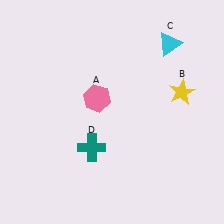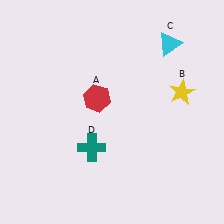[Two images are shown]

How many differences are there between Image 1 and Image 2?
There is 1 difference between the two images.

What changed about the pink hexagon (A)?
In Image 1, A is pink. In Image 2, it changed to red.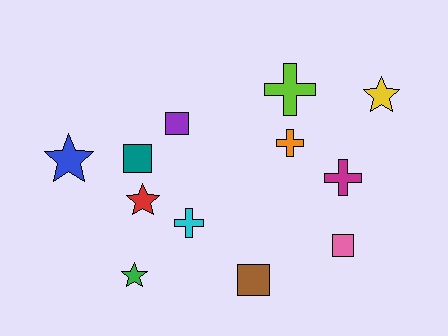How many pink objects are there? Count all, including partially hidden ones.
There is 1 pink object.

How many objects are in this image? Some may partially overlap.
There are 12 objects.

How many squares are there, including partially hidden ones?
There are 4 squares.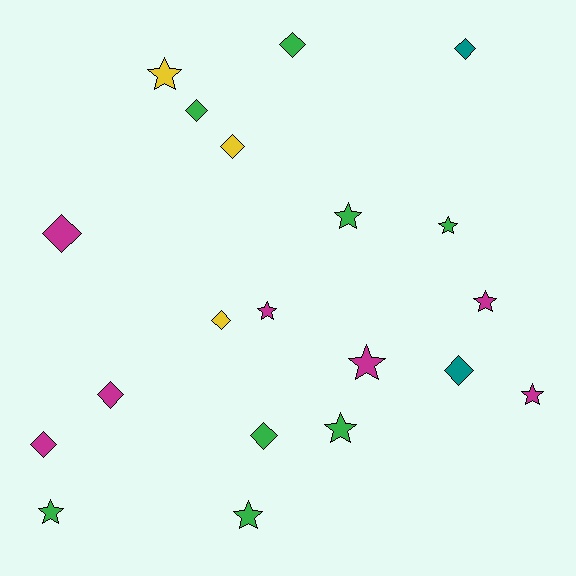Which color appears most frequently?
Green, with 8 objects.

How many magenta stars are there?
There are 4 magenta stars.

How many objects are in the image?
There are 20 objects.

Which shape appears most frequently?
Star, with 10 objects.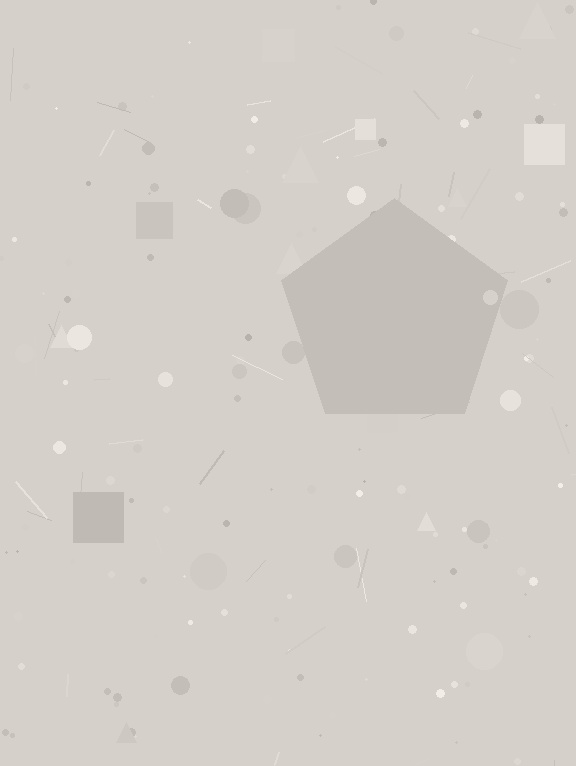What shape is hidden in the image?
A pentagon is hidden in the image.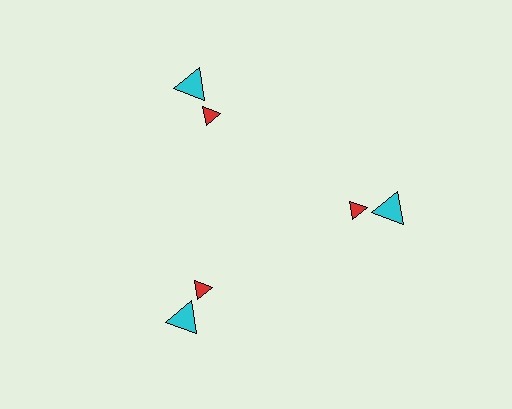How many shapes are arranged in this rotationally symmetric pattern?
There are 6 shapes, arranged in 3 groups of 2.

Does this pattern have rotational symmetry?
Yes, this pattern has 3-fold rotational symmetry. It looks the same after rotating 120 degrees around the center.